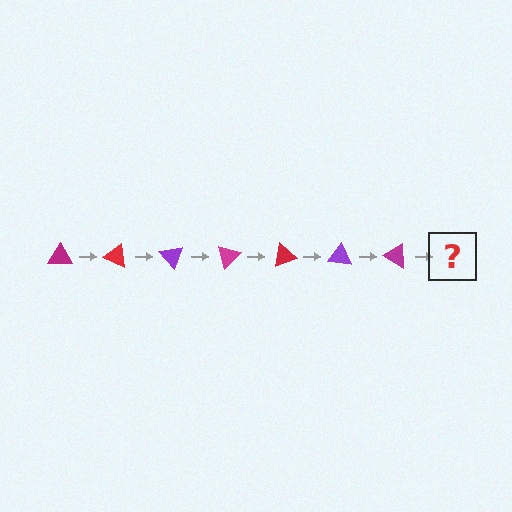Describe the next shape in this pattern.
It should be a red triangle, rotated 175 degrees from the start.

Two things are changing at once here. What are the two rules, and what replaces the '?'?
The two rules are that it rotates 25 degrees each step and the color cycles through magenta, red, and purple. The '?' should be a red triangle, rotated 175 degrees from the start.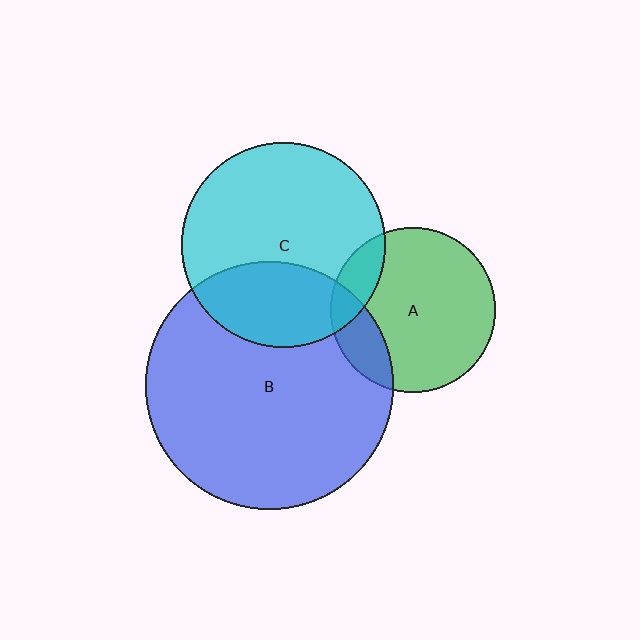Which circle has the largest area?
Circle B (blue).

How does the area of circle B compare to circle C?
Approximately 1.5 times.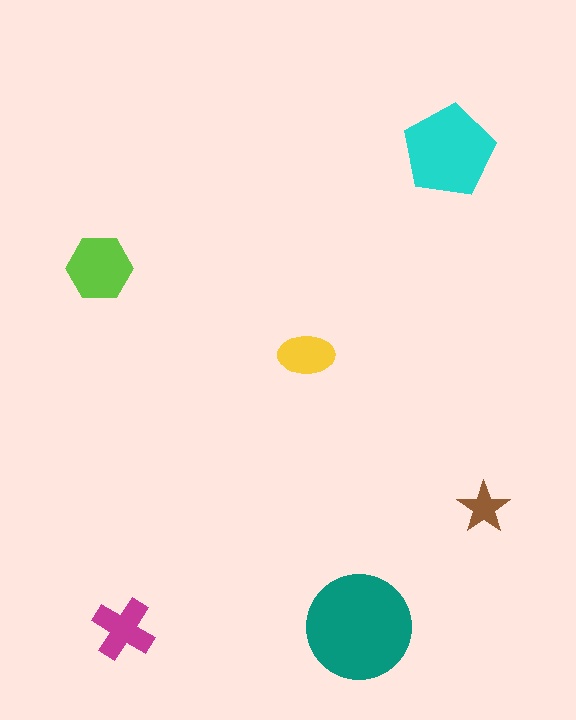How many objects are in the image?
There are 6 objects in the image.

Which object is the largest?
The teal circle.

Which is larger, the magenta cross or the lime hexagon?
The lime hexagon.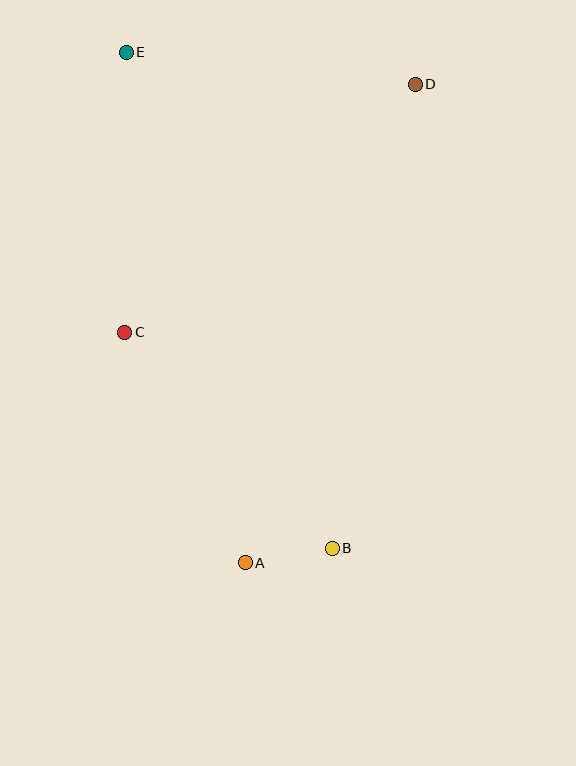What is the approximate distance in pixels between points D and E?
The distance between D and E is approximately 291 pixels.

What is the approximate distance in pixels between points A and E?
The distance between A and E is approximately 524 pixels.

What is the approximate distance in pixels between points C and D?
The distance between C and D is approximately 382 pixels.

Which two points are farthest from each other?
Points B and E are farthest from each other.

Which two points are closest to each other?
Points A and B are closest to each other.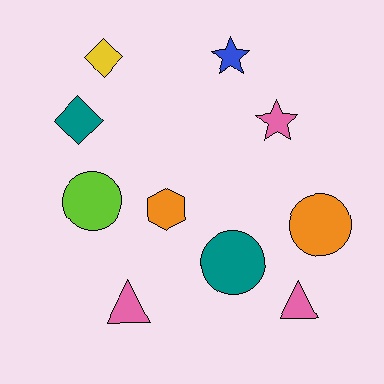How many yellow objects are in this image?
There is 1 yellow object.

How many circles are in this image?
There are 3 circles.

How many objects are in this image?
There are 10 objects.